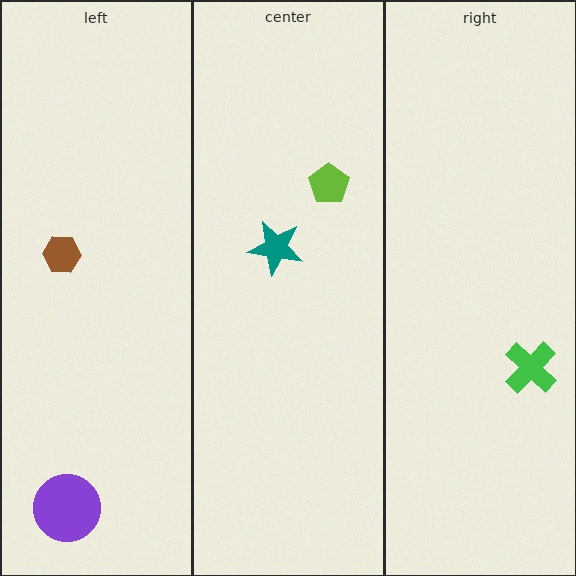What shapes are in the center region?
The teal star, the lime pentagon.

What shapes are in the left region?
The purple circle, the brown hexagon.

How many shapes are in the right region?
1.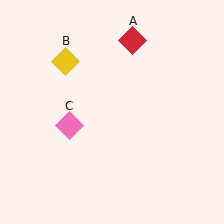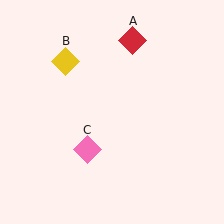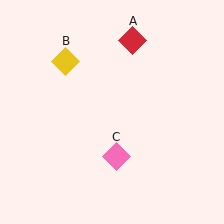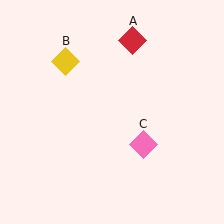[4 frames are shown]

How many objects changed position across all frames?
1 object changed position: pink diamond (object C).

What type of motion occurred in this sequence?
The pink diamond (object C) rotated counterclockwise around the center of the scene.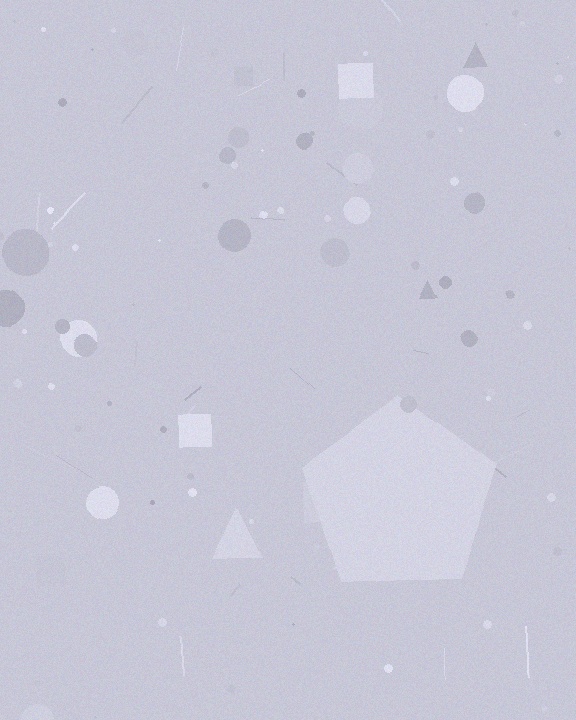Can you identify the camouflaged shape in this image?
The camouflaged shape is a pentagon.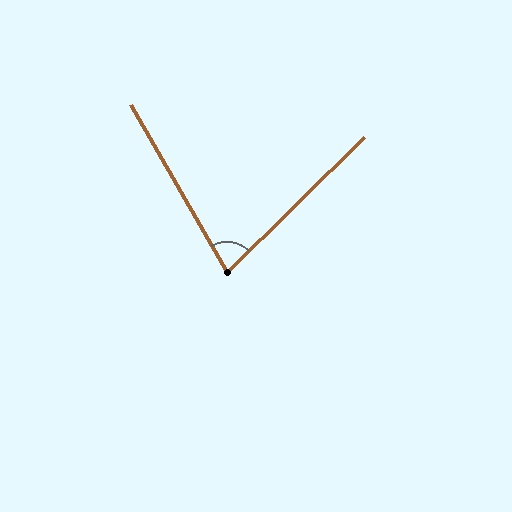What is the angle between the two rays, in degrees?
Approximately 75 degrees.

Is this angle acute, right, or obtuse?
It is acute.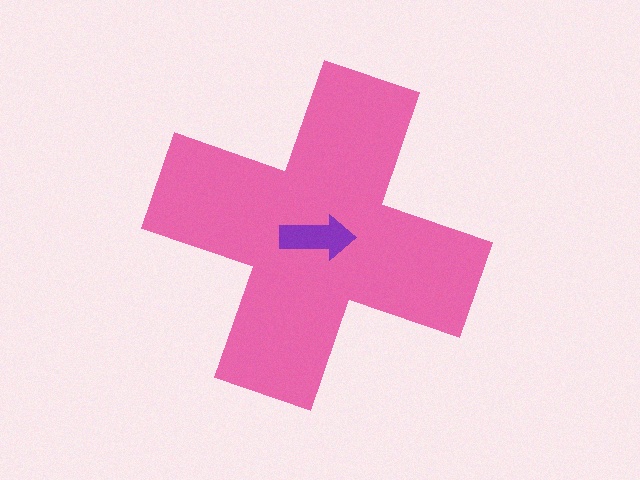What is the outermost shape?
The pink cross.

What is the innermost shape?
The purple arrow.